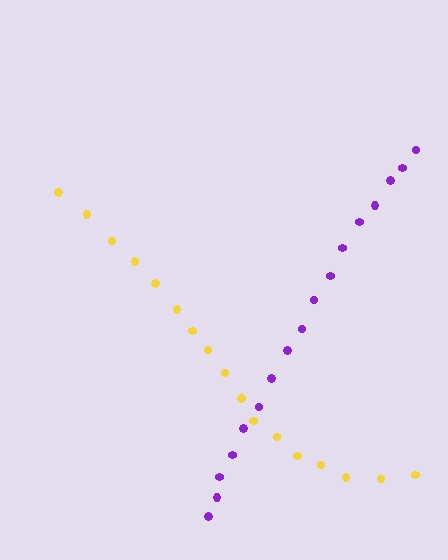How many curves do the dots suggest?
There are 2 distinct paths.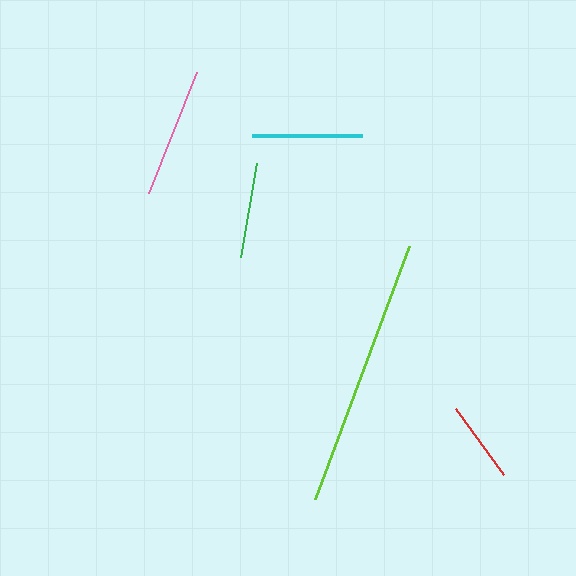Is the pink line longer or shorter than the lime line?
The lime line is longer than the pink line.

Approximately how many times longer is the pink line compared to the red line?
The pink line is approximately 1.6 times the length of the red line.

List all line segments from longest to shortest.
From longest to shortest: lime, pink, cyan, green, red.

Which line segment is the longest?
The lime line is the longest at approximately 270 pixels.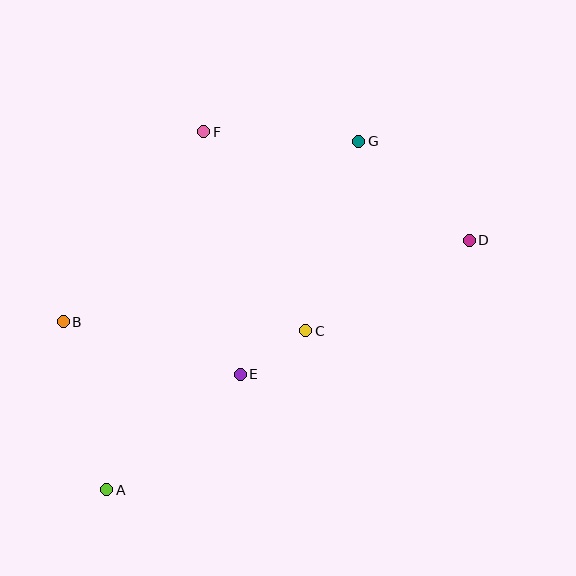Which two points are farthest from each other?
Points A and D are farthest from each other.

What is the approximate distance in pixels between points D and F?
The distance between D and F is approximately 287 pixels.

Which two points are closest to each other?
Points C and E are closest to each other.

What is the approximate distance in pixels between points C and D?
The distance between C and D is approximately 187 pixels.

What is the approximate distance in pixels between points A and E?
The distance between A and E is approximately 177 pixels.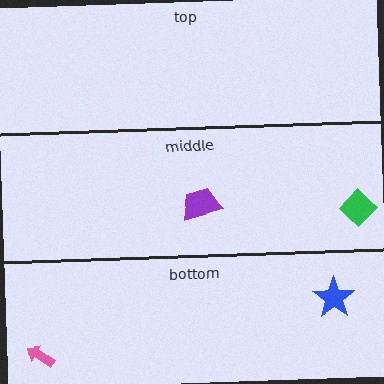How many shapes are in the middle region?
2.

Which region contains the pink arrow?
The bottom region.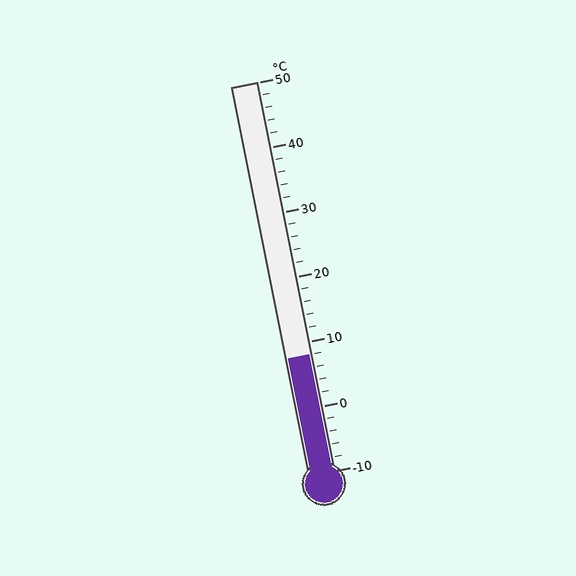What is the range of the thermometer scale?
The thermometer scale ranges from -10°C to 50°C.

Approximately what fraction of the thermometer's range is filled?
The thermometer is filled to approximately 30% of its range.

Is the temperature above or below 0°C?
The temperature is above 0°C.